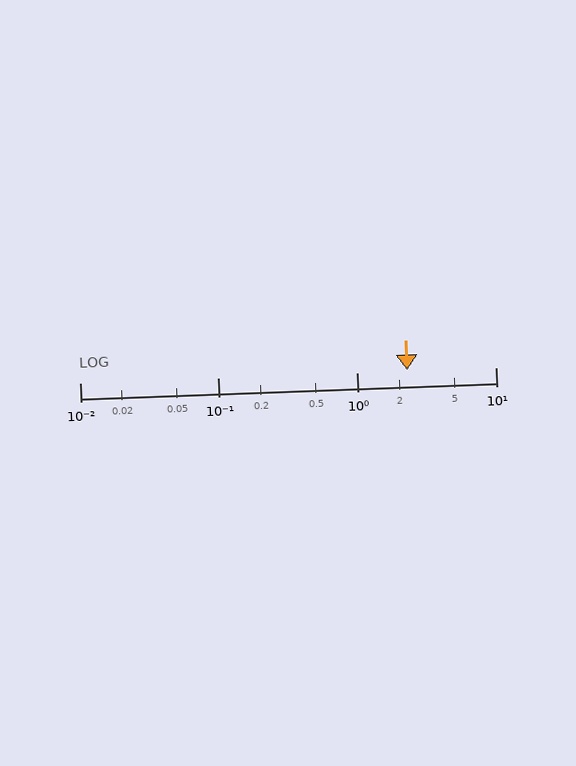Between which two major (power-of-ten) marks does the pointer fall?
The pointer is between 1 and 10.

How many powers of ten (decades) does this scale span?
The scale spans 3 decades, from 0.01 to 10.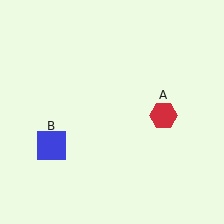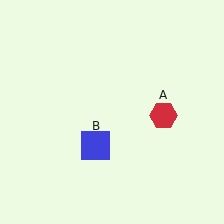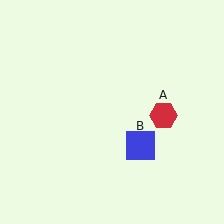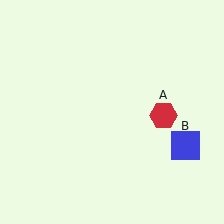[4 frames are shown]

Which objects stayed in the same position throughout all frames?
Red hexagon (object A) remained stationary.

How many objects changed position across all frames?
1 object changed position: blue square (object B).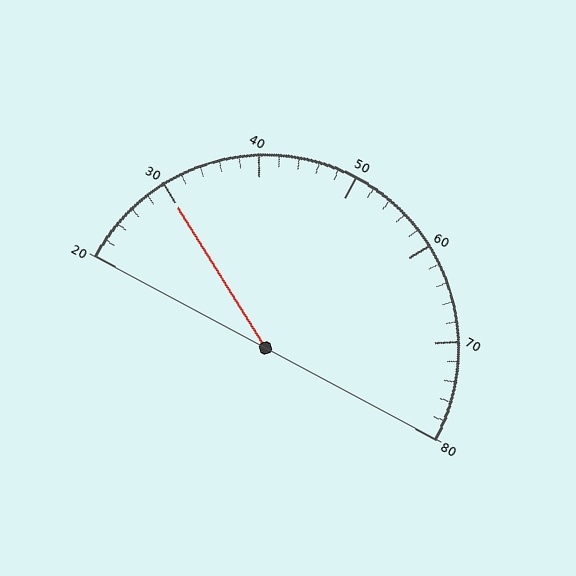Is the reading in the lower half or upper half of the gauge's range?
The reading is in the lower half of the range (20 to 80).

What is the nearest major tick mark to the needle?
The nearest major tick mark is 30.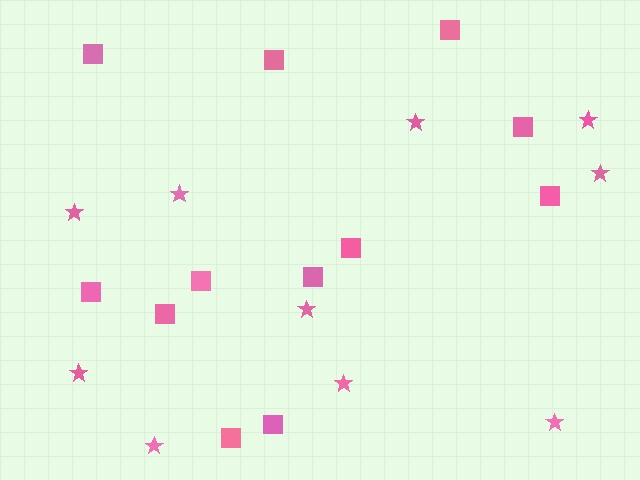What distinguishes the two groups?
There are 2 groups: one group of squares (12) and one group of stars (10).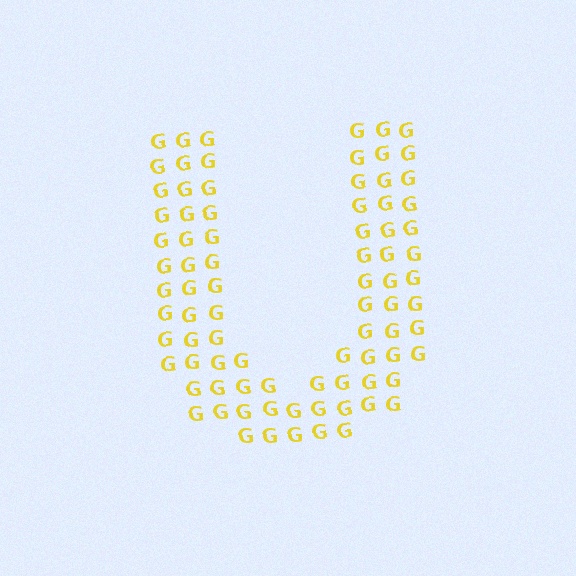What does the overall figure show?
The overall figure shows the letter U.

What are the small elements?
The small elements are letter G's.